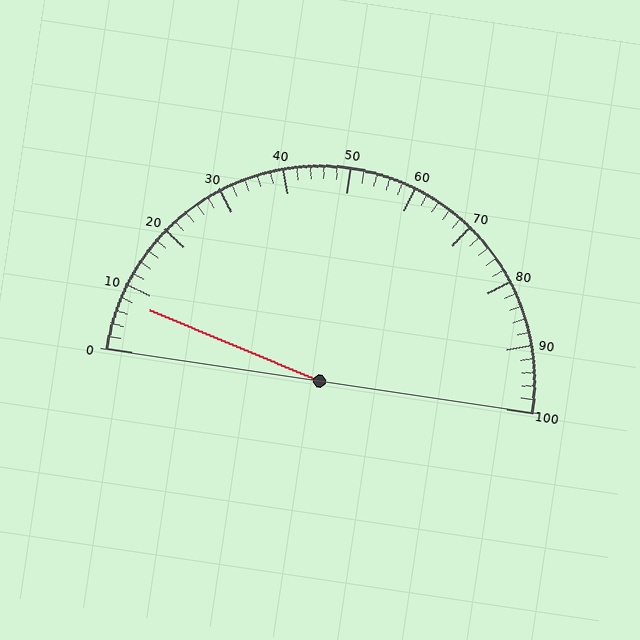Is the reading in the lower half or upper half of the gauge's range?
The reading is in the lower half of the range (0 to 100).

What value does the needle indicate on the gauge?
The needle indicates approximately 8.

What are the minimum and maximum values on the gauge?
The gauge ranges from 0 to 100.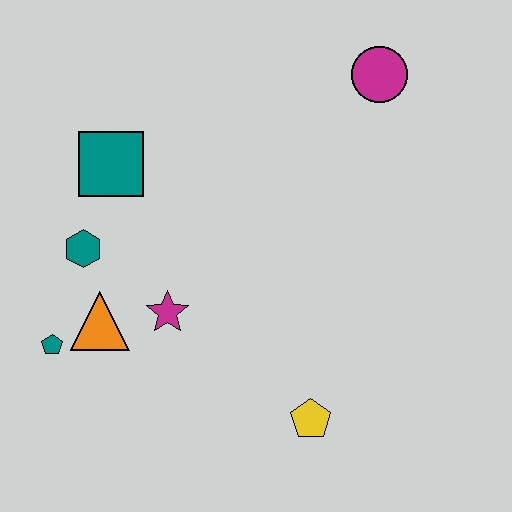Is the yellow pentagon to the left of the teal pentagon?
No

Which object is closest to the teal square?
The teal hexagon is closest to the teal square.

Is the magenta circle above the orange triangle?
Yes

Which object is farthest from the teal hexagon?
The magenta circle is farthest from the teal hexagon.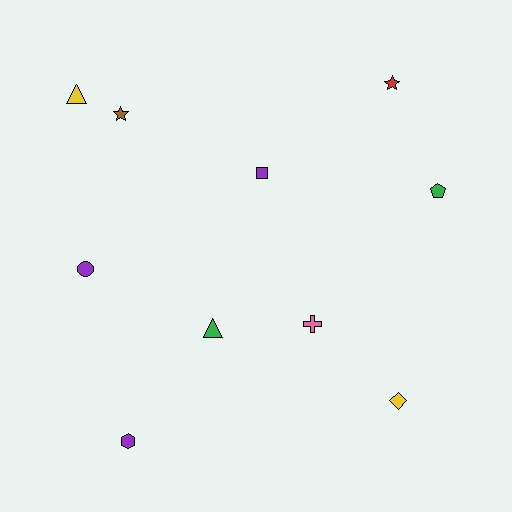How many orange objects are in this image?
There are no orange objects.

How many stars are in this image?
There are 2 stars.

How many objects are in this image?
There are 10 objects.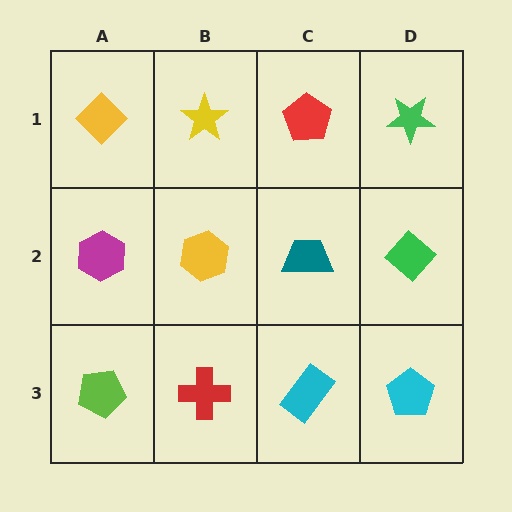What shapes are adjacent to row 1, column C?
A teal trapezoid (row 2, column C), a yellow star (row 1, column B), a green star (row 1, column D).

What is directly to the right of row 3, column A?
A red cross.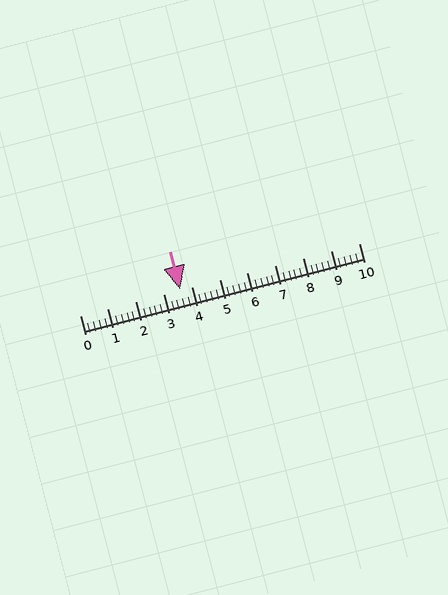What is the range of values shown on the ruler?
The ruler shows values from 0 to 10.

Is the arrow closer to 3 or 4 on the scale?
The arrow is closer to 4.